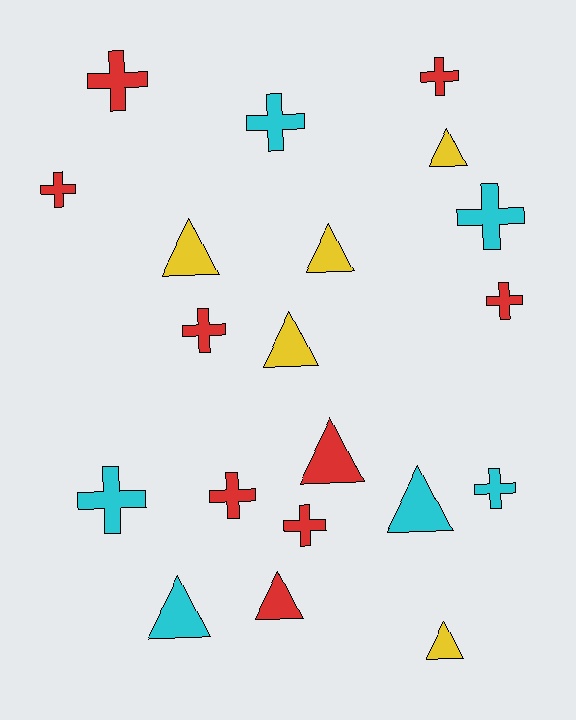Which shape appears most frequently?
Cross, with 11 objects.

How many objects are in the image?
There are 20 objects.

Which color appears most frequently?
Red, with 9 objects.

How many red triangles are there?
There are 2 red triangles.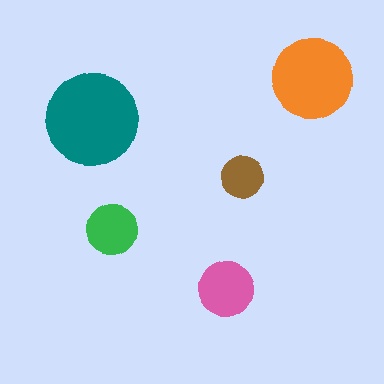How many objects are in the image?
There are 5 objects in the image.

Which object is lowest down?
The pink circle is bottommost.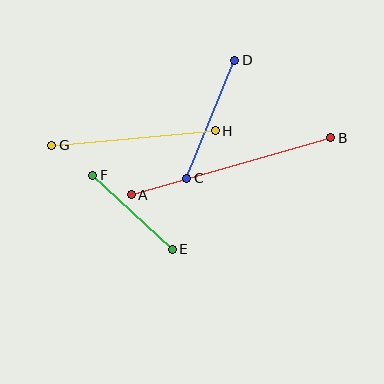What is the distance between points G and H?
The distance is approximately 164 pixels.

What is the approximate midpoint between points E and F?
The midpoint is at approximately (133, 212) pixels.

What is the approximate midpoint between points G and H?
The midpoint is at approximately (133, 138) pixels.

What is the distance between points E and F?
The distance is approximately 109 pixels.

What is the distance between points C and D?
The distance is approximately 127 pixels.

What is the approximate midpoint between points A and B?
The midpoint is at approximately (231, 166) pixels.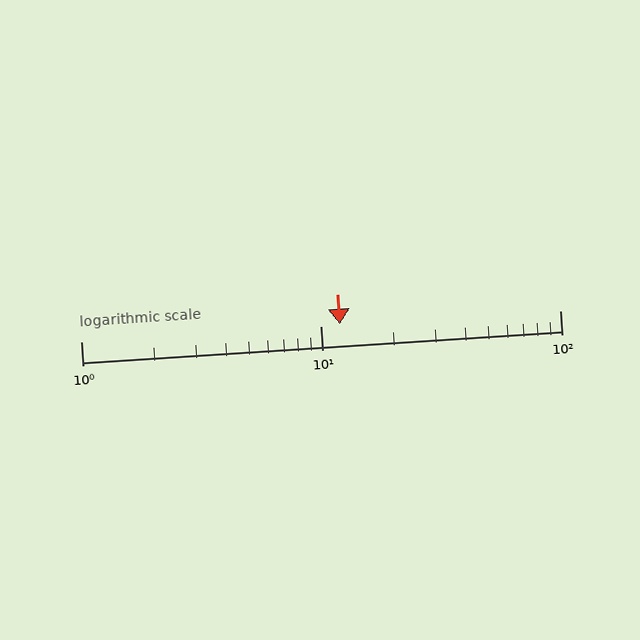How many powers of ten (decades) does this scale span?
The scale spans 2 decades, from 1 to 100.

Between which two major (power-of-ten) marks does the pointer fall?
The pointer is between 10 and 100.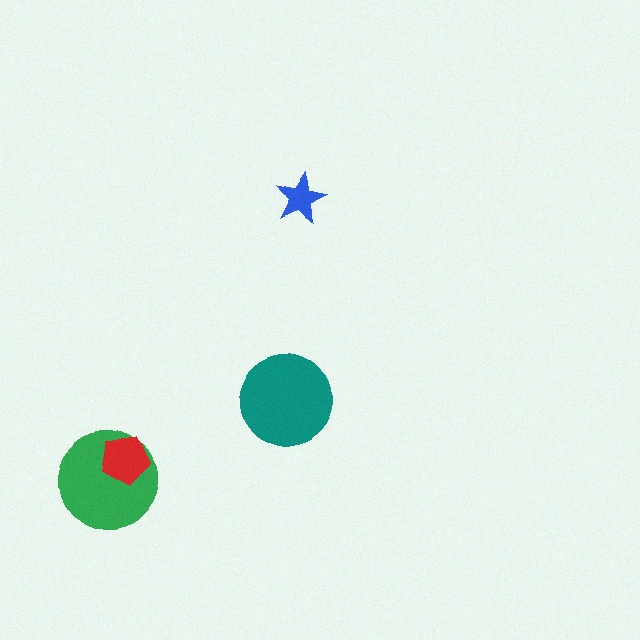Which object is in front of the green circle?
The red pentagon is in front of the green circle.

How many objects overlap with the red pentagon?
1 object overlaps with the red pentagon.